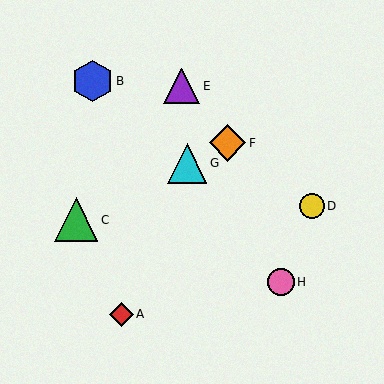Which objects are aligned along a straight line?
Objects C, F, G are aligned along a straight line.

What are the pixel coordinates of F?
Object F is at (228, 143).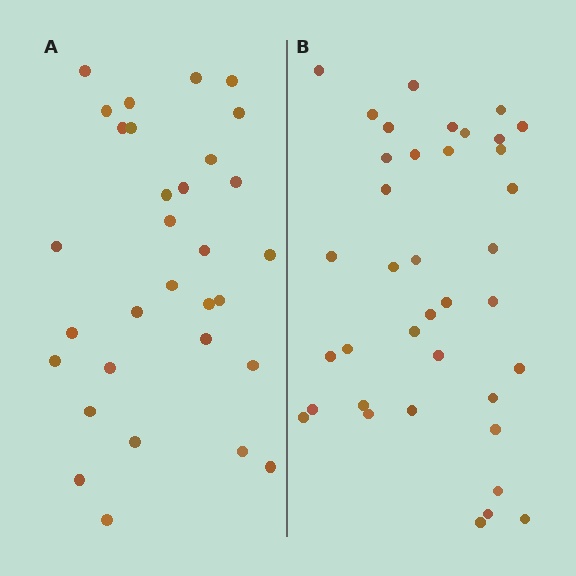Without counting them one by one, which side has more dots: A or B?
Region B (the right region) has more dots.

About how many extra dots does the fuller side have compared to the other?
Region B has roughly 8 or so more dots than region A.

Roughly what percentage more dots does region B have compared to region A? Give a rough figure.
About 25% more.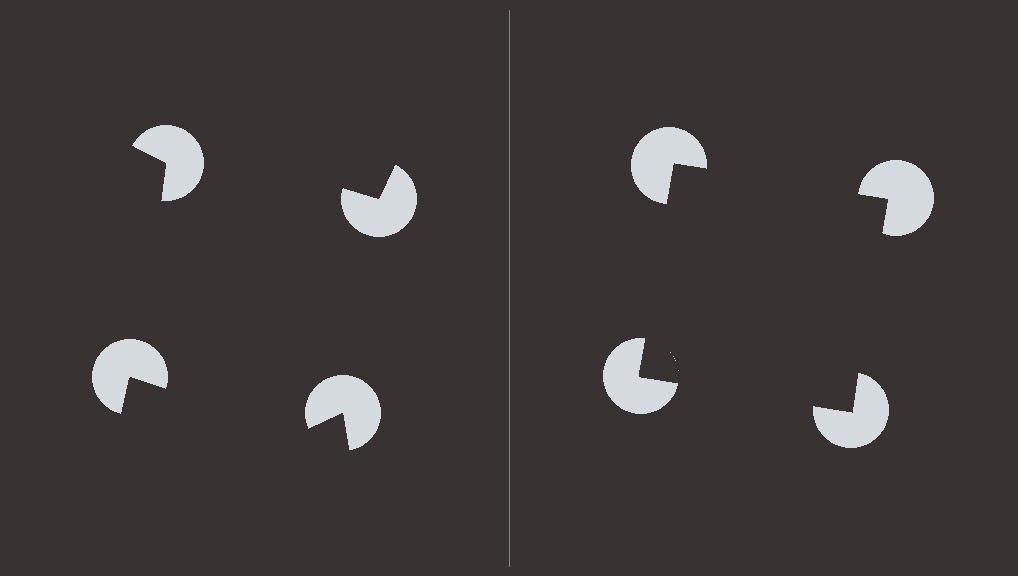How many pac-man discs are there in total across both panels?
8 — 4 on each side.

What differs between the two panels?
The pac-man discs are positioned identically on both sides; only the wedge orientations differ. On the right they align to a square; on the left they are misaligned.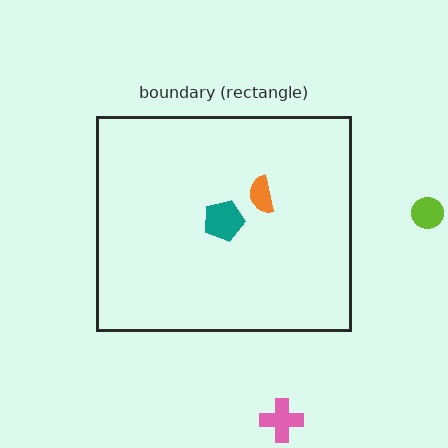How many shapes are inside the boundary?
2 inside, 2 outside.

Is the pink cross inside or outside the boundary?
Outside.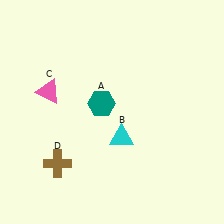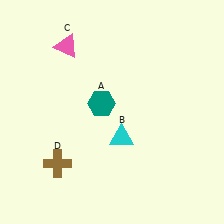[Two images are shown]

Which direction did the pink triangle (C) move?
The pink triangle (C) moved up.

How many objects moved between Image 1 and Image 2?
1 object moved between the two images.